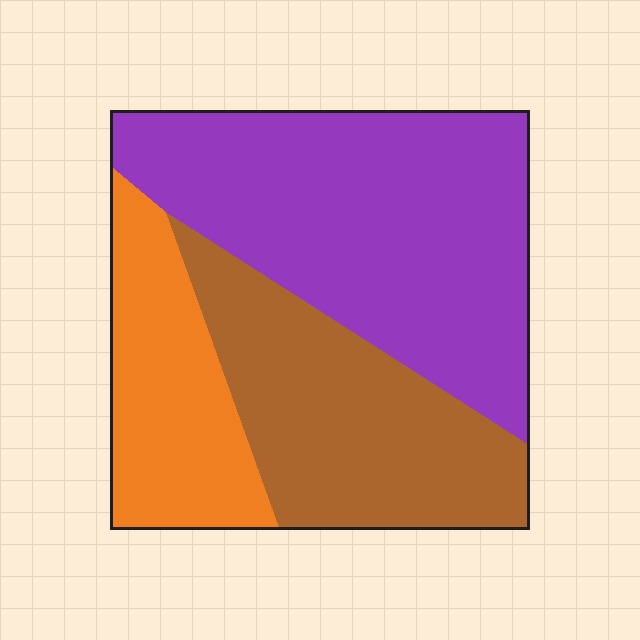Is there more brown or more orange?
Brown.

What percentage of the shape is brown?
Brown covers 31% of the shape.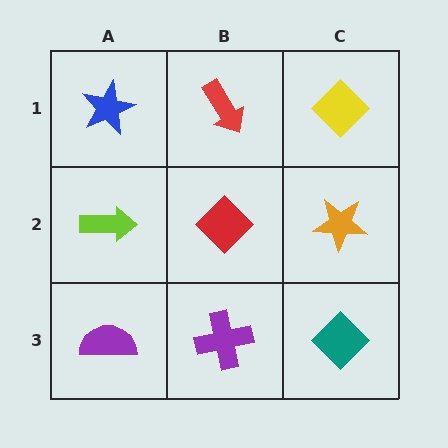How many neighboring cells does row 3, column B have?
3.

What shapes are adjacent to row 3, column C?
An orange star (row 2, column C), a purple cross (row 3, column B).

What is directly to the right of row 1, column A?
A red arrow.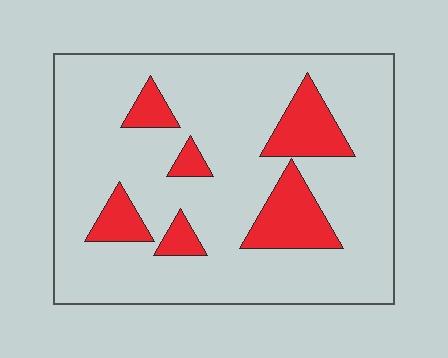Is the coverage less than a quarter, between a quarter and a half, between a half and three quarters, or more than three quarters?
Less than a quarter.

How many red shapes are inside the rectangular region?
6.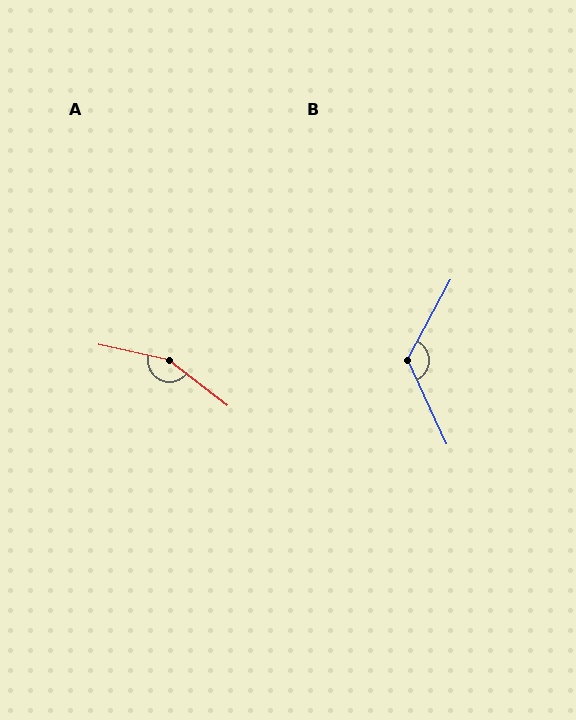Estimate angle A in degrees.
Approximately 155 degrees.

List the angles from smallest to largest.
B (126°), A (155°).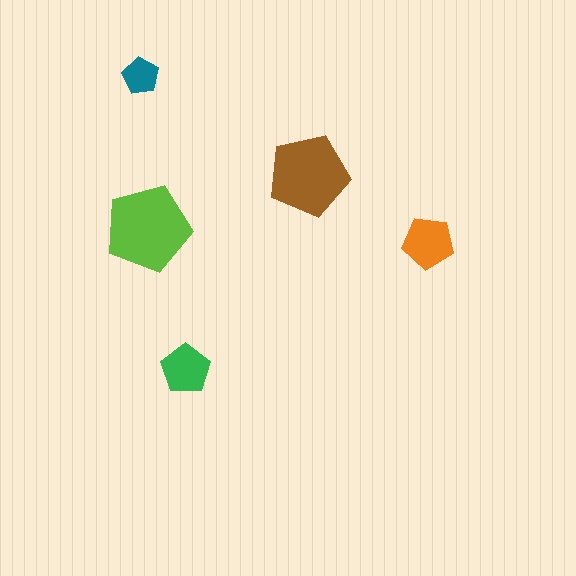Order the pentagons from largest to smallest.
the lime one, the brown one, the orange one, the green one, the teal one.